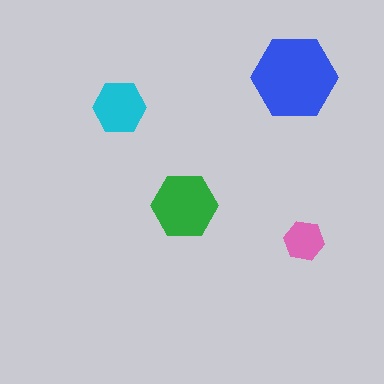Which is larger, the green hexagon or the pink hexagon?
The green one.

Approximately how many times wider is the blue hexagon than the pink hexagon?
About 2 times wider.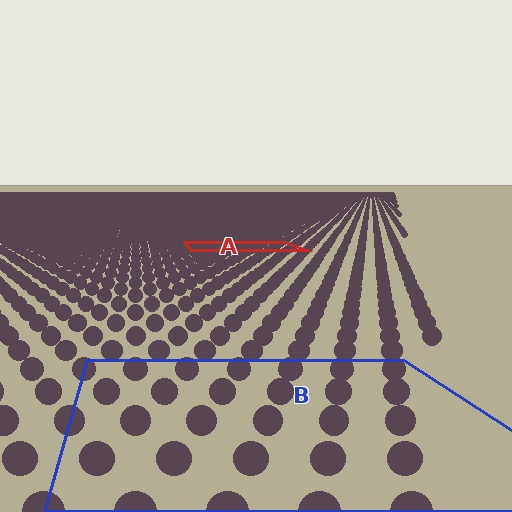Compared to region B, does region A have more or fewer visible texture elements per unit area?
Region A has more texture elements per unit area — they are packed more densely because it is farther away.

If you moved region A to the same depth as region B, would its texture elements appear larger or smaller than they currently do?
They would appear larger. At a closer depth, the same texture elements are projected at a bigger on-screen size.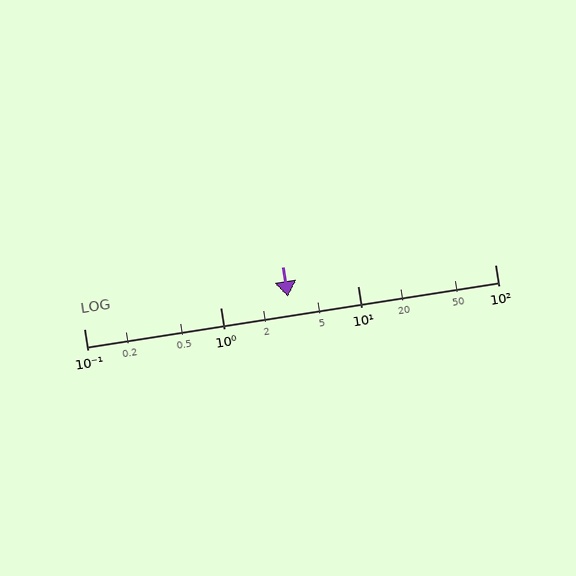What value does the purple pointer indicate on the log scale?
The pointer indicates approximately 3.1.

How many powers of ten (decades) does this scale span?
The scale spans 3 decades, from 0.1 to 100.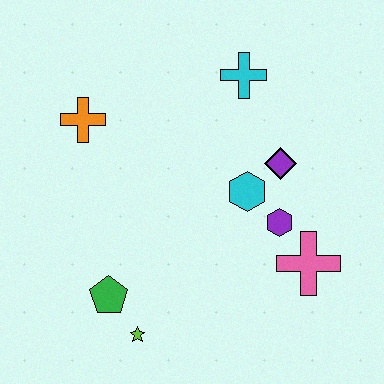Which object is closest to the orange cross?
The cyan cross is closest to the orange cross.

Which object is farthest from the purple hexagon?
The orange cross is farthest from the purple hexagon.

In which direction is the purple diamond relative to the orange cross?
The purple diamond is to the right of the orange cross.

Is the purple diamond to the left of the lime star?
No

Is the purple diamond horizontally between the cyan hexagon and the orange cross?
No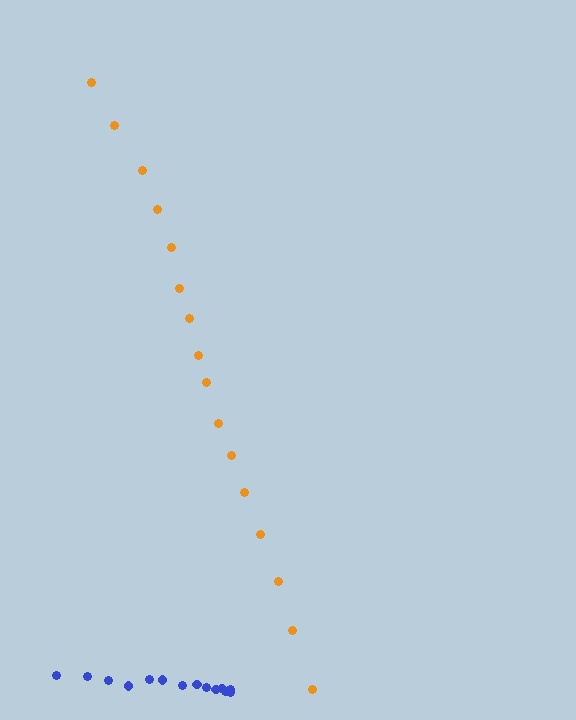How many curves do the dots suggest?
There are 2 distinct paths.